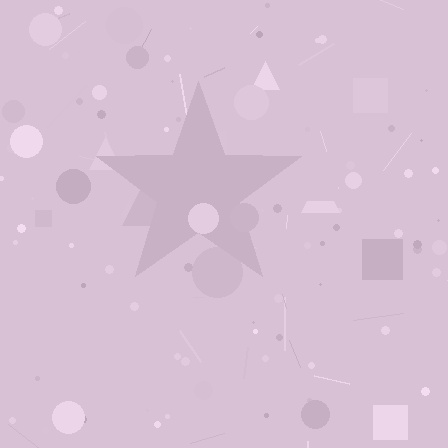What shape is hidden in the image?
A star is hidden in the image.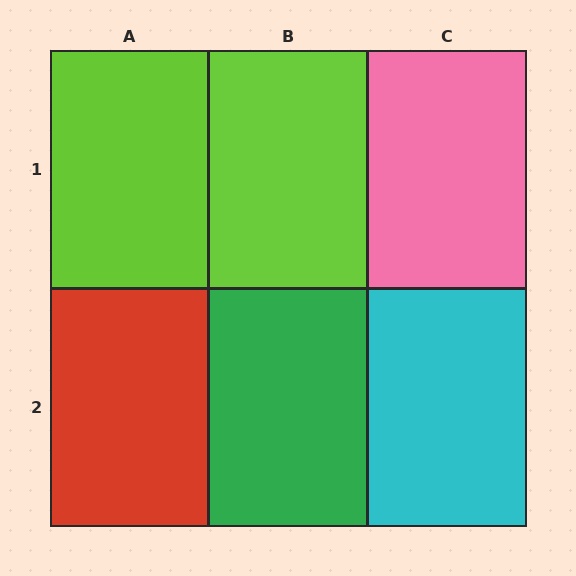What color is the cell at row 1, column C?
Pink.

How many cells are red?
1 cell is red.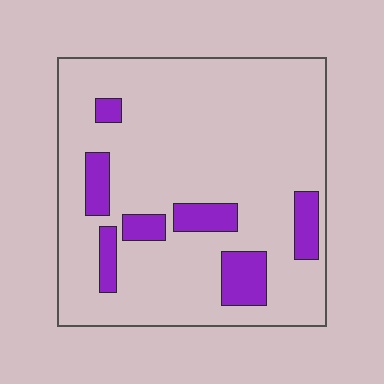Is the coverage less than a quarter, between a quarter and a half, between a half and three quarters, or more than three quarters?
Less than a quarter.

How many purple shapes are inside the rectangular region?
7.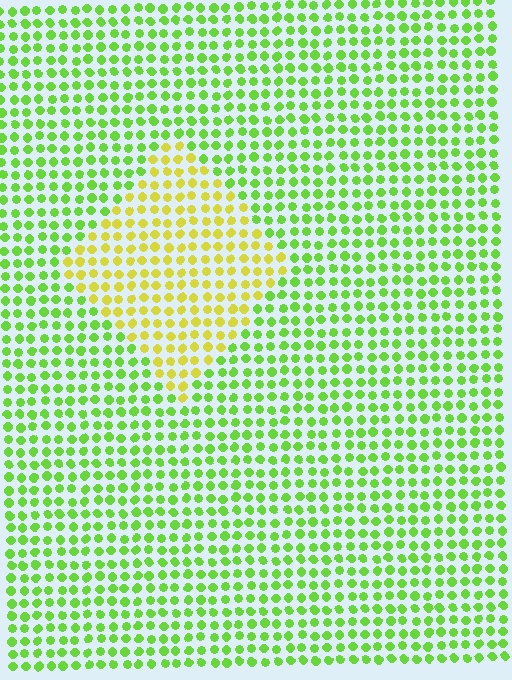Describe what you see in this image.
The image is filled with small lime elements in a uniform arrangement. A diamond-shaped region is visible where the elements are tinted to a slightly different hue, forming a subtle color boundary.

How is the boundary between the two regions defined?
The boundary is defined purely by a slight shift in hue (about 43 degrees). Spacing, size, and orientation are identical on both sides.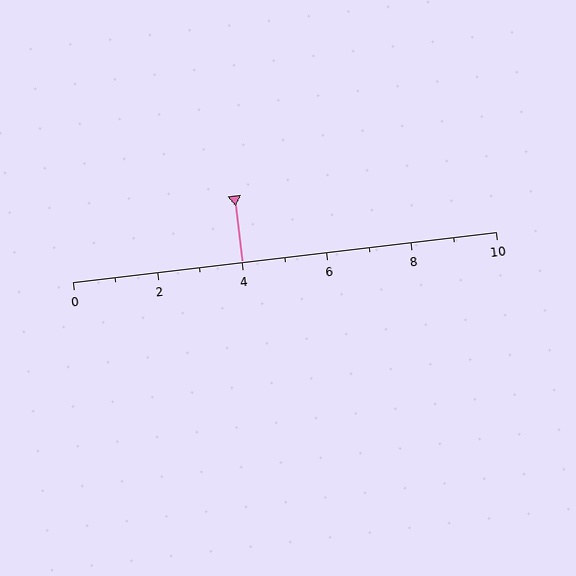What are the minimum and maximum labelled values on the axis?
The axis runs from 0 to 10.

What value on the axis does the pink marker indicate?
The marker indicates approximately 4.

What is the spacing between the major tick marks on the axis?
The major ticks are spaced 2 apart.